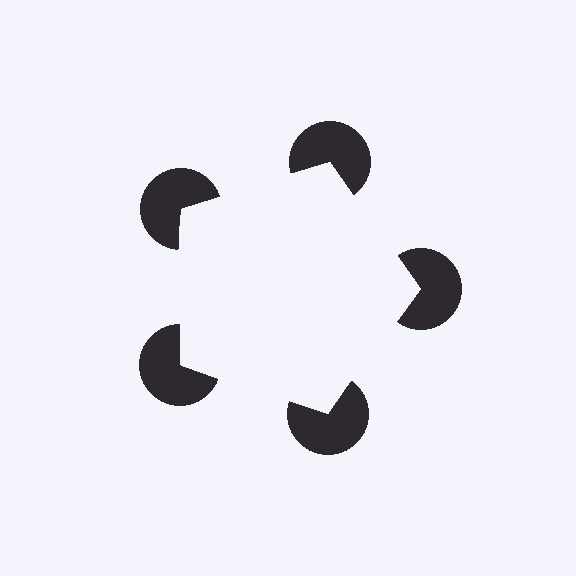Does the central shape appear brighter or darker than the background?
It typically appears slightly brighter than the background, even though no actual brightness change is drawn.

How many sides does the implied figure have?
5 sides.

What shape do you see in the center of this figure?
An illusory pentagon — its edges are inferred from the aligned wedge cuts in the pac-man discs, not physically drawn.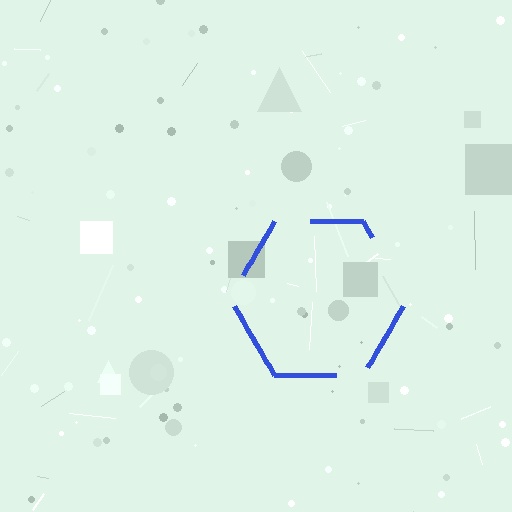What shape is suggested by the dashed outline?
The dashed outline suggests a hexagon.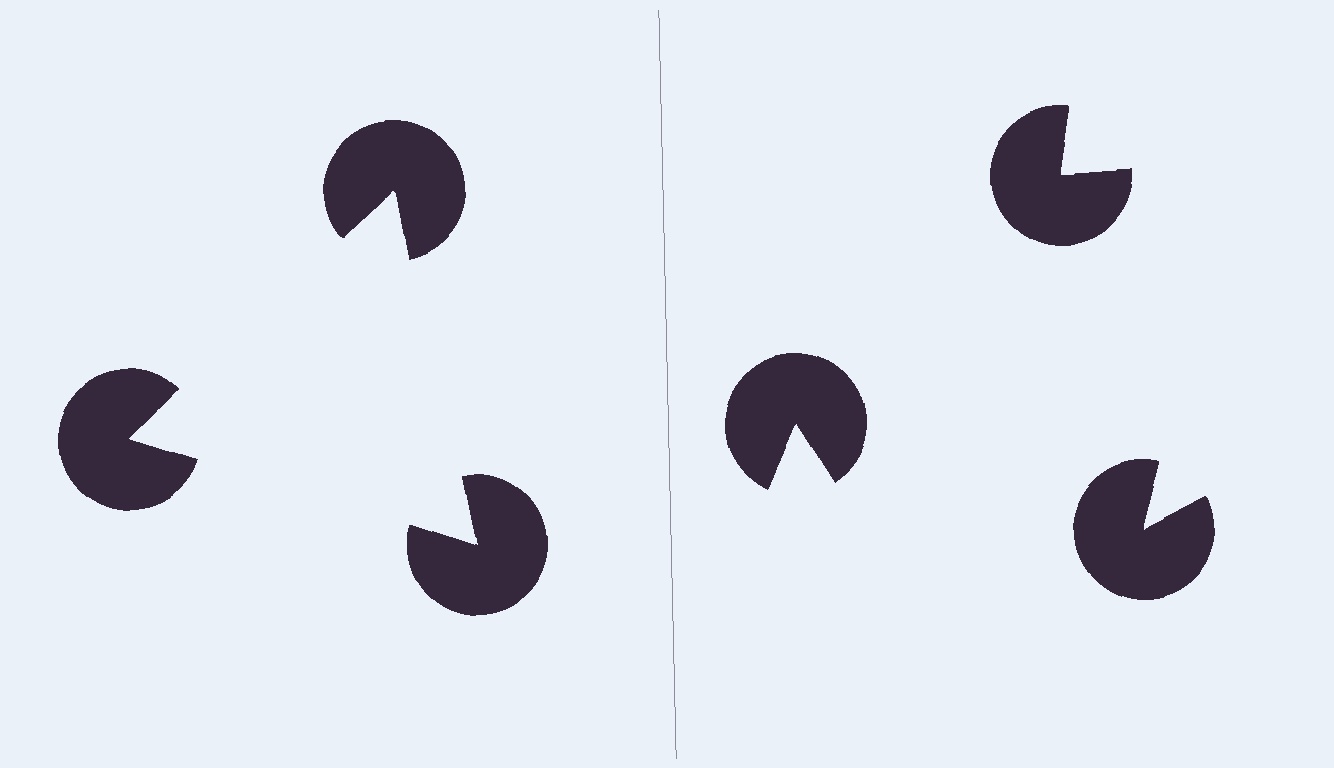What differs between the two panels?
The pac-man discs are positioned identically on both sides; only the wedge orientations differ. On the left they align to a triangle; on the right they are misaligned.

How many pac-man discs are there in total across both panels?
6 — 3 on each side.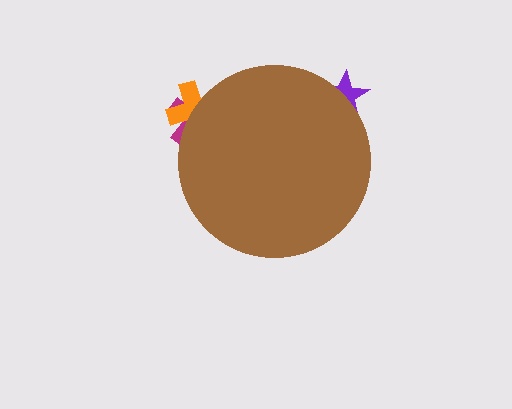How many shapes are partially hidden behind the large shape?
3 shapes are partially hidden.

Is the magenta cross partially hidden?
Yes, the magenta cross is partially hidden behind the brown circle.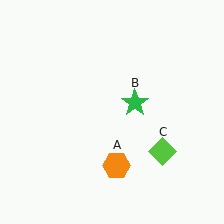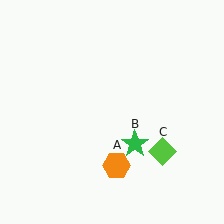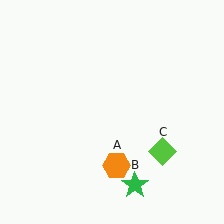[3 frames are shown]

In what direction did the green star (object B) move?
The green star (object B) moved down.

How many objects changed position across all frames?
1 object changed position: green star (object B).